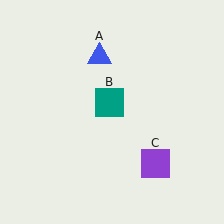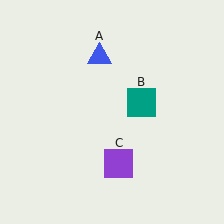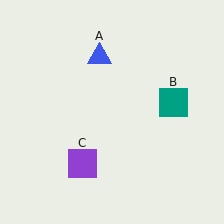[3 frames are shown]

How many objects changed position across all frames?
2 objects changed position: teal square (object B), purple square (object C).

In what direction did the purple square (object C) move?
The purple square (object C) moved left.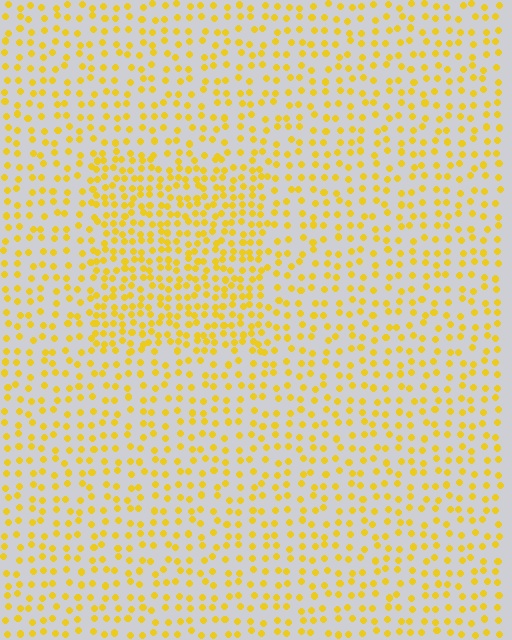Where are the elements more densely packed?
The elements are more densely packed inside the rectangle boundary.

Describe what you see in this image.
The image contains small yellow elements arranged at two different densities. A rectangle-shaped region is visible where the elements are more densely packed than the surrounding area.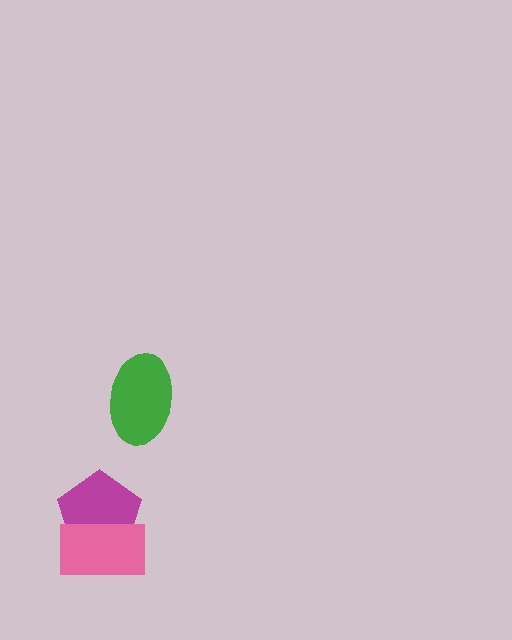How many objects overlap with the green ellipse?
0 objects overlap with the green ellipse.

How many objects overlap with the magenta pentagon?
1 object overlaps with the magenta pentagon.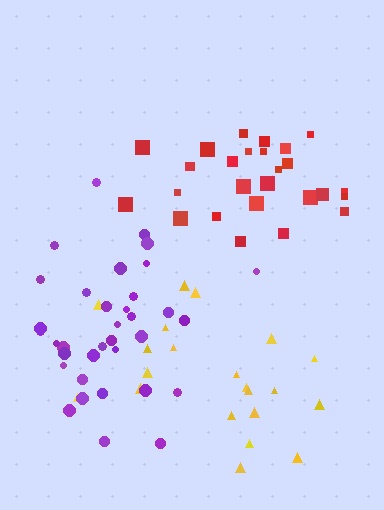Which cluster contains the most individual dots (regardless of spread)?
Purple (35).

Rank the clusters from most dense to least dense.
red, purple, yellow.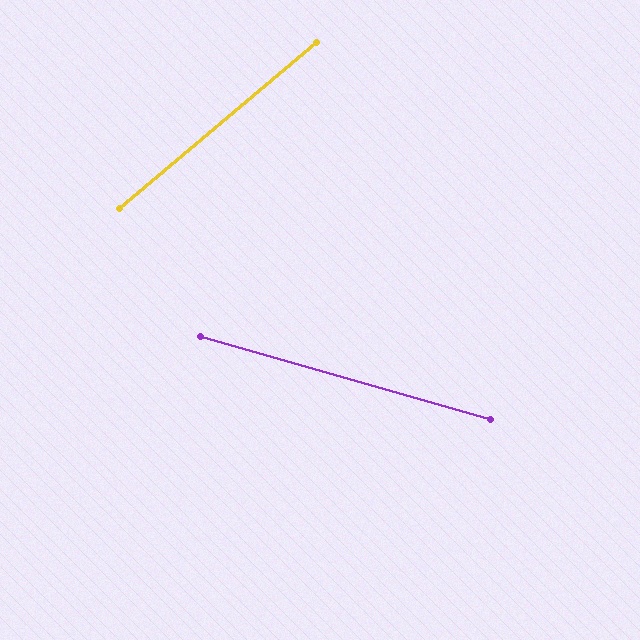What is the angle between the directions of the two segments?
Approximately 56 degrees.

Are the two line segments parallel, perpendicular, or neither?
Neither parallel nor perpendicular — they differ by about 56°.